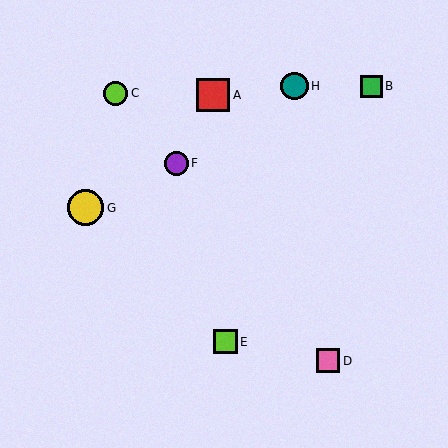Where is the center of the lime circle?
The center of the lime circle is at (115, 93).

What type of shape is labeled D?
Shape D is a pink square.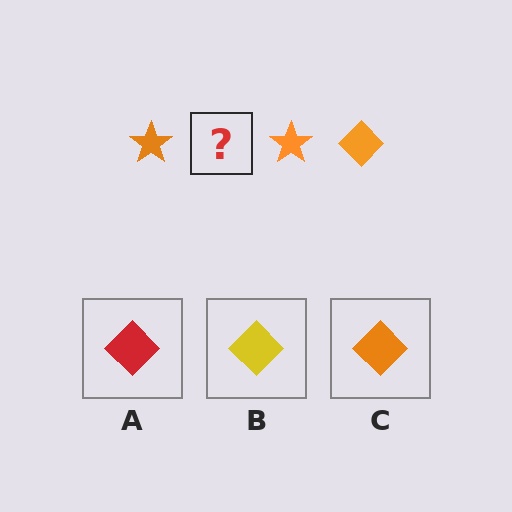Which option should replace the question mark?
Option C.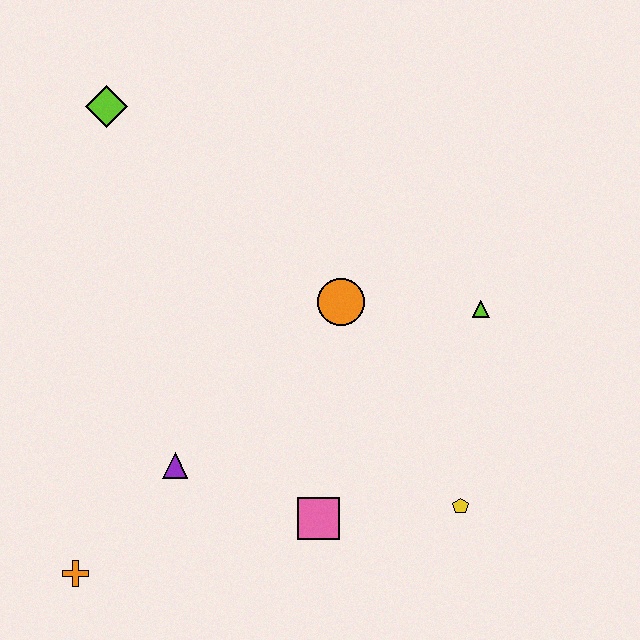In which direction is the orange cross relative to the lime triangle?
The orange cross is to the left of the lime triangle.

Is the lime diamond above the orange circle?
Yes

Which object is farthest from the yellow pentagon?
The lime diamond is farthest from the yellow pentagon.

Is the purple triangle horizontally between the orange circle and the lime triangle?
No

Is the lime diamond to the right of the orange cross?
Yes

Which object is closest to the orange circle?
The lime triangle is closest to the orange circle.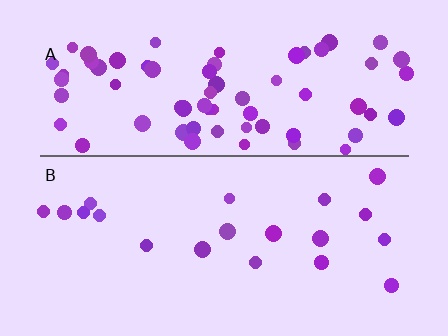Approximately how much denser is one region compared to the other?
Approximately 3.5× — region A over region B.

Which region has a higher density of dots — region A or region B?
A (the top).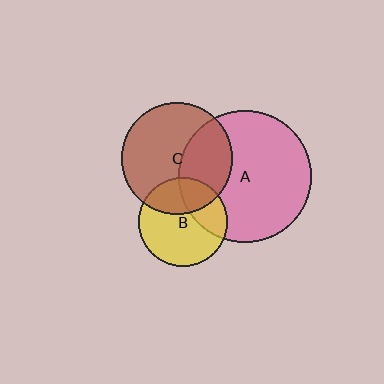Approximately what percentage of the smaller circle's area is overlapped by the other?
Approximately 30%.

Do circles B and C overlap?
Yes.